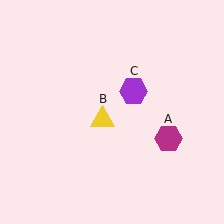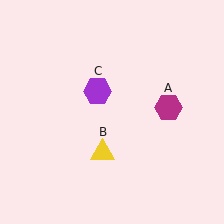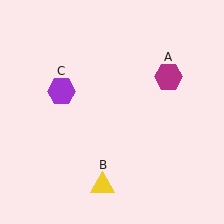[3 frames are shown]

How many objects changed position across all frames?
3 objects changed position: magenta hexagon (object A), yellow triangle (object B), purple hexagon (object C).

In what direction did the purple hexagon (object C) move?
The purple hexagon (object C) moved left.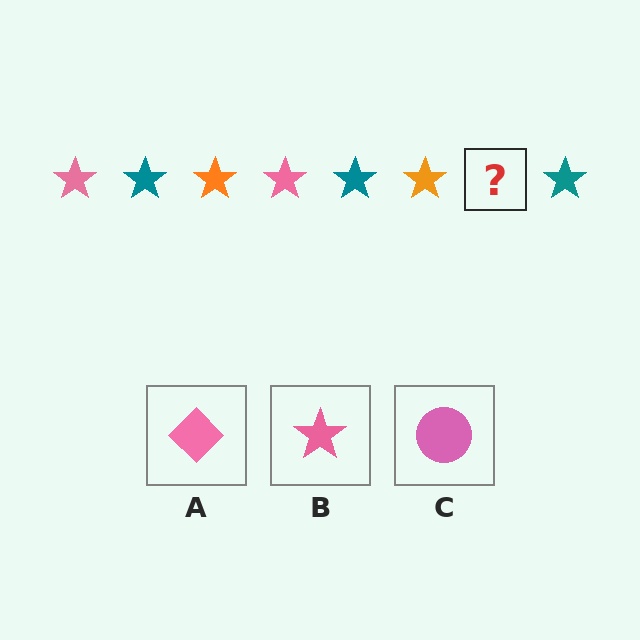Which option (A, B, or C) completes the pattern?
B.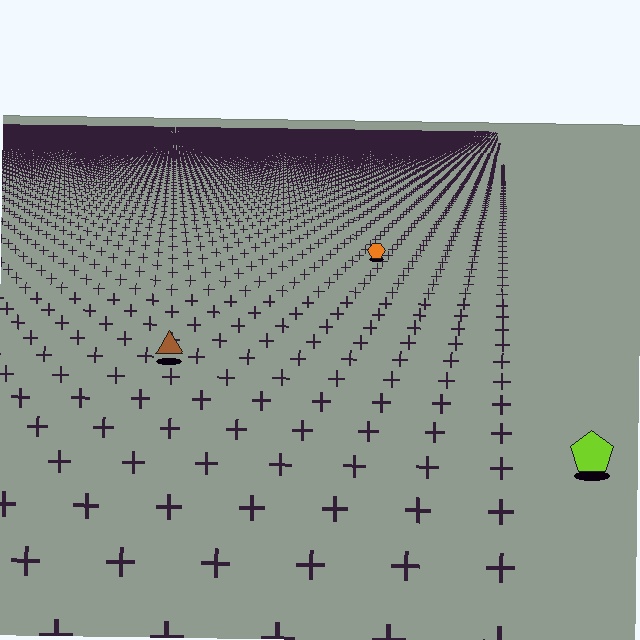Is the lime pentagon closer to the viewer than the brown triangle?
Yes. The lime pentagon is closer — you can tell from the texture gradient: the ground texture is coarser near it.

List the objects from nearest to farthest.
From nearest to farthest: the lime pentagon, the brown triangle, the orange hexagon.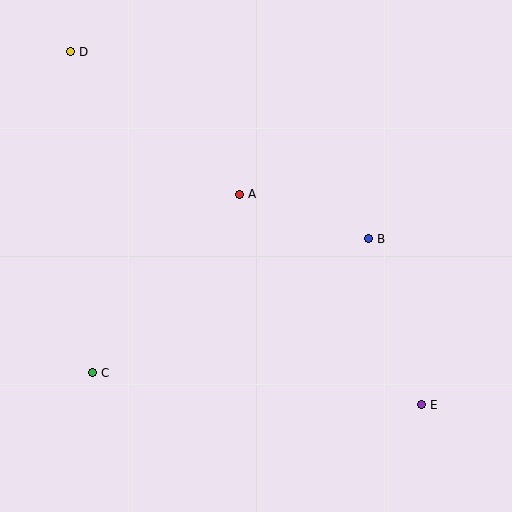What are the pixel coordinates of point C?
Point C is at (92, 373).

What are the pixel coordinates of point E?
Point E is at (421, 405).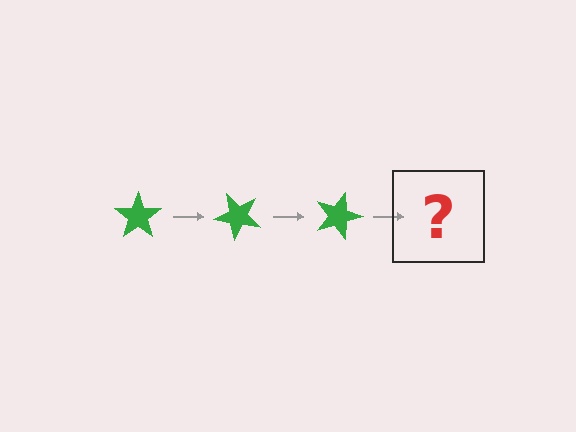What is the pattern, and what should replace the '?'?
The pattern is that the star rotates 45 degrees each step. The '?' should be a green star rotated 135 degrees.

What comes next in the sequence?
The next element should be a green star rotated 135 degrees.